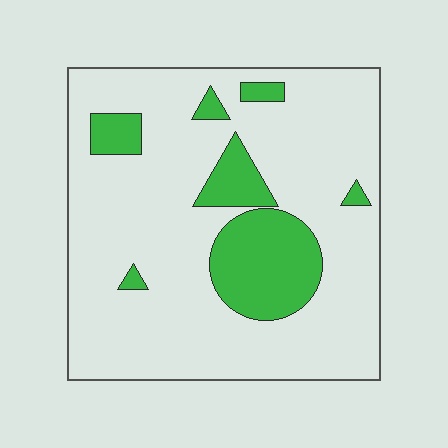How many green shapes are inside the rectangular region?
7.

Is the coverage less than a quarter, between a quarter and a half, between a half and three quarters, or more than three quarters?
Less than a quarter.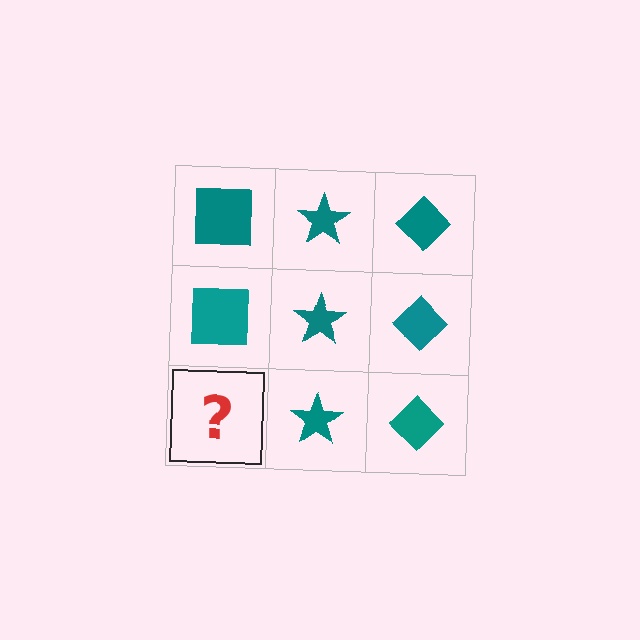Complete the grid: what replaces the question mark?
The question mark should be replaced with a teal square.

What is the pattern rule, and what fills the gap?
The rule is that each column has a consistent shape. The gap should be filled with a teal square.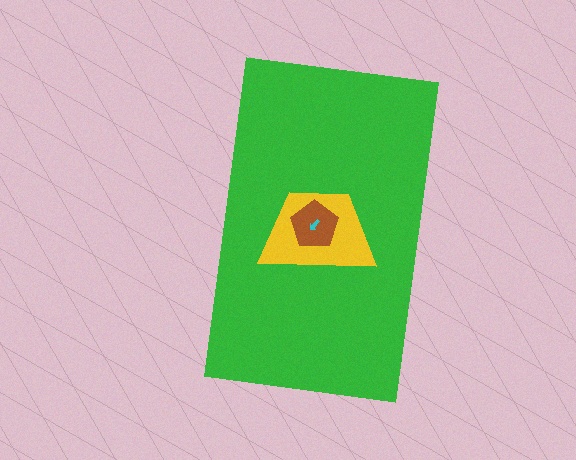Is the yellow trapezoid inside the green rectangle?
Yes.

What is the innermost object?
The cyan arrow.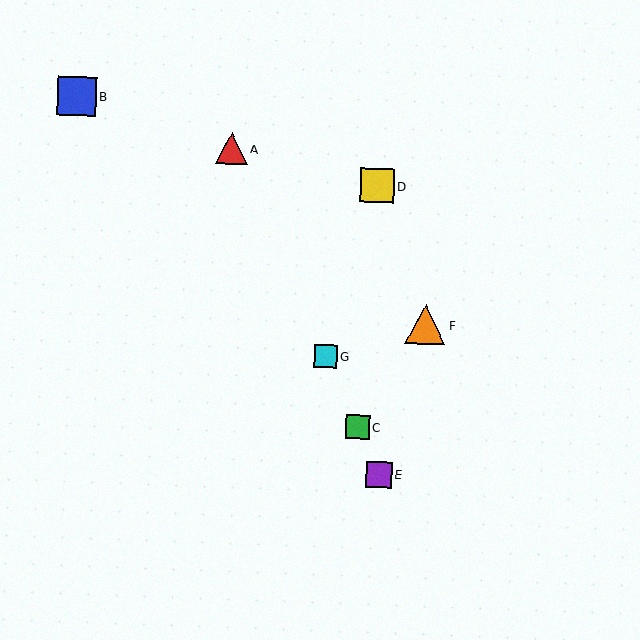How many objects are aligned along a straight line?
4 objects (A, C, E, G) are aligned along a straight line.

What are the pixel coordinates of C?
Object C is at (357, 427).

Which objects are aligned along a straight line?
Objects A, C, E, G are aligned along a straight line.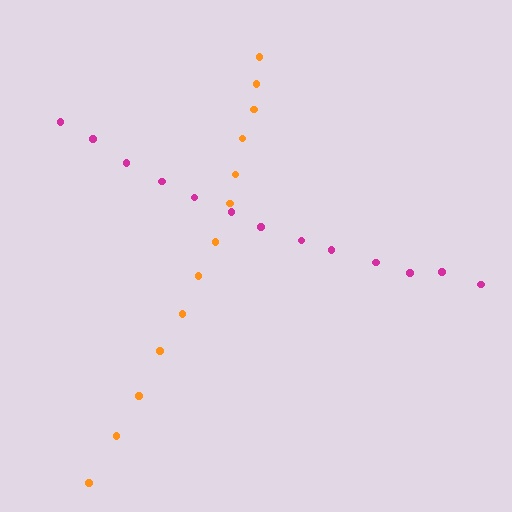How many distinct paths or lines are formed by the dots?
There are 2 distinct paths.